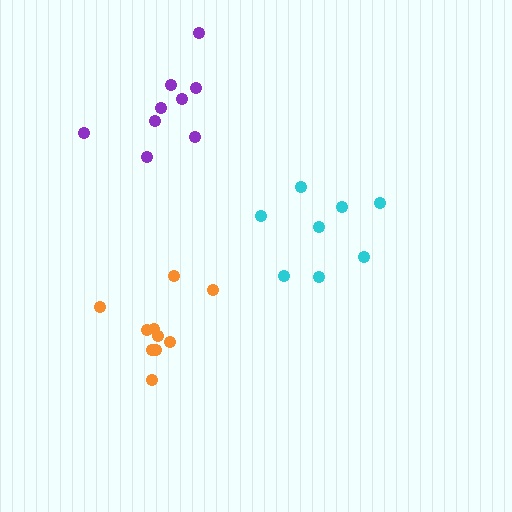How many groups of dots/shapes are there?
There are 3 groups.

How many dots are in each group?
Group 1: 9 dots, Group 2: 10 dots, Group 3: 8 dots (27 total).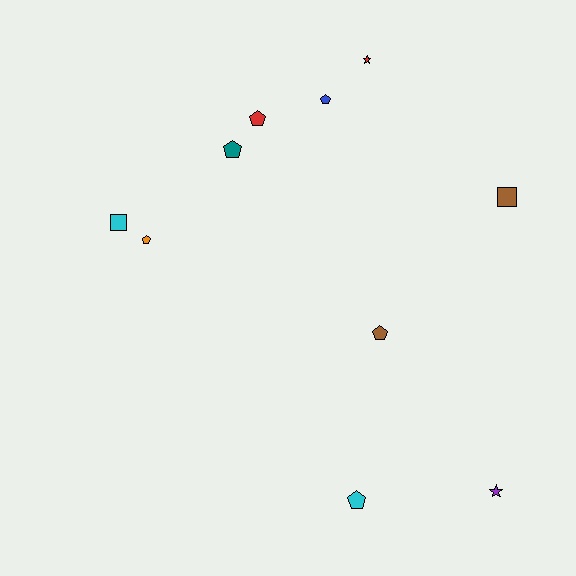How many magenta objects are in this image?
There are no magenta objects.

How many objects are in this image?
There are 10 objects.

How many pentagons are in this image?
There are 6 pentagons.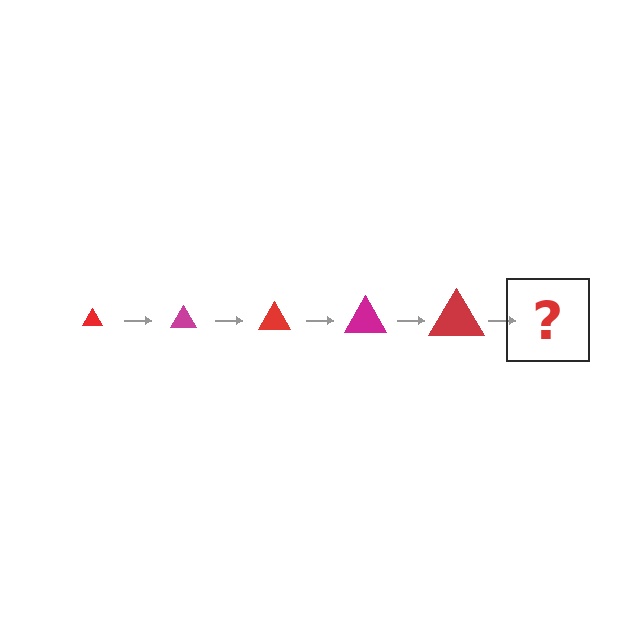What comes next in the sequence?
The next element should be a magenta triangle, larger than the previous one.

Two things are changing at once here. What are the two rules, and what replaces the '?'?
The two rules are that the triangle grows larger each step and the color cycles through red and magenta. The '?' should be a magenta triangle, larger than the previous one.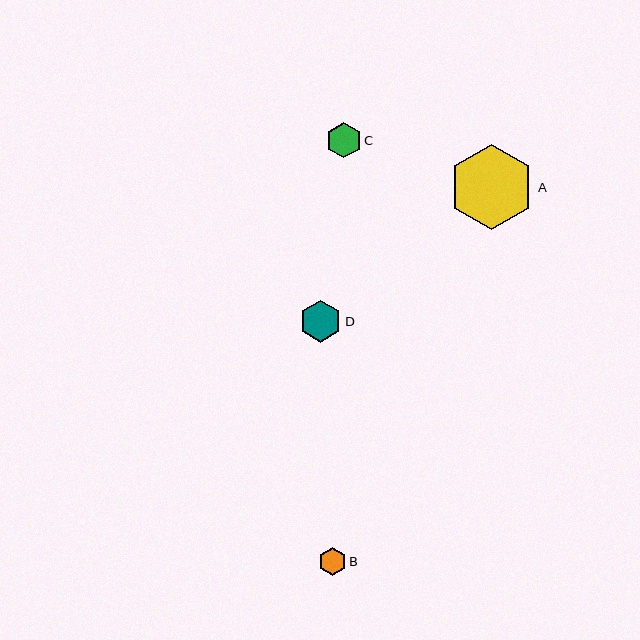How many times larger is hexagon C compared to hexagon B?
Hexagon C is approximately 1.3 times the size of hexagon B.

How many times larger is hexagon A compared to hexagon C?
Hexagon A is approximately 2.4 times the size of hexagon C.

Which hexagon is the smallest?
Hexagon B is the smallest with a size of approximately 28 pixels.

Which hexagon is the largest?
Hexagon A is the largest with a size of approximately 85 pixels.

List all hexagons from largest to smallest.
From largest to smallest: A, D, C, B.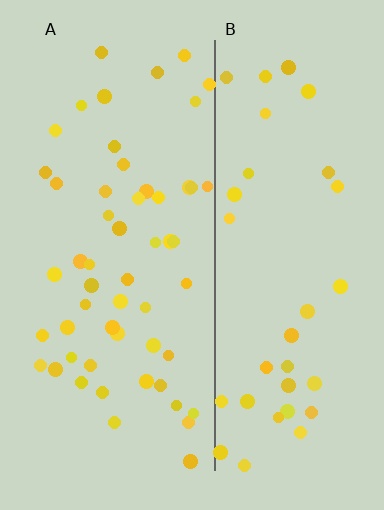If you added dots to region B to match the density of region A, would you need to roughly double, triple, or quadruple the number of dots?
Approximately double.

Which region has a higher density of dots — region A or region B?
A (the left).